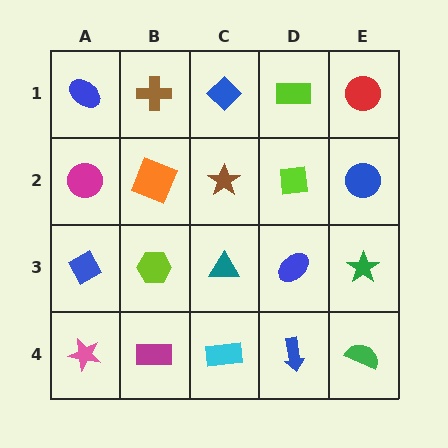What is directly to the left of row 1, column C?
A brown cross.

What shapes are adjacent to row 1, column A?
A magenta circle (row 2, column A), a brown cross (row 1, column B).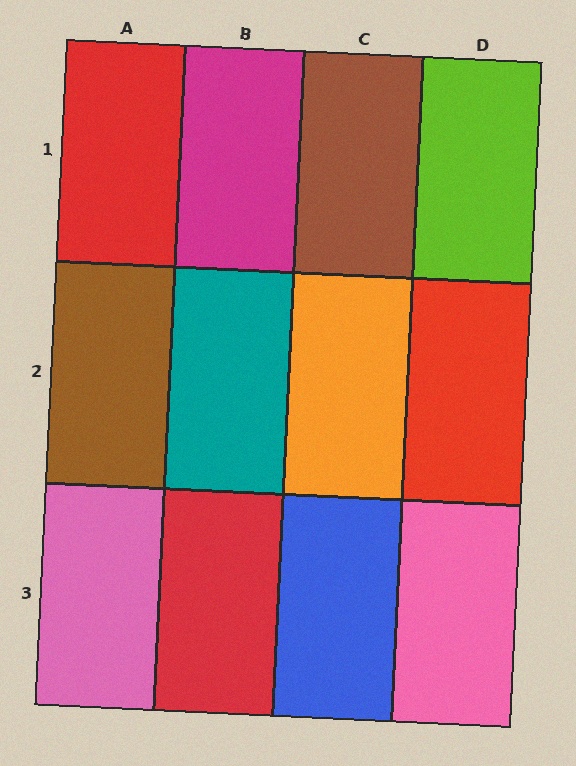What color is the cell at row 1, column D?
Lime.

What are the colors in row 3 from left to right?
Pink, red, blue, pink.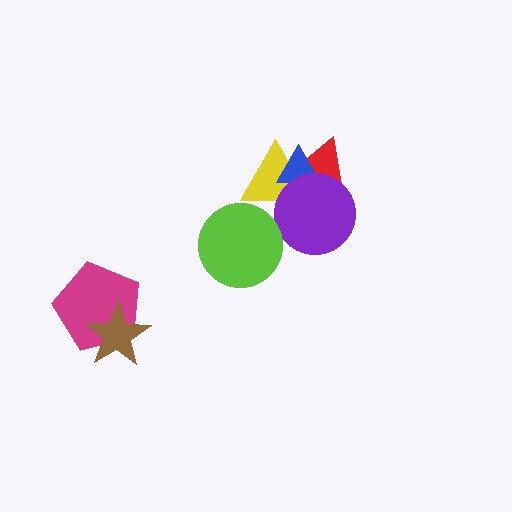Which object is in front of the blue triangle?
The purple circle is in front of the blue triangle.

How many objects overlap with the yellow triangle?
3 objects overlap with the yellow triangle.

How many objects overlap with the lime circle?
0 objects overlap with the lime circle.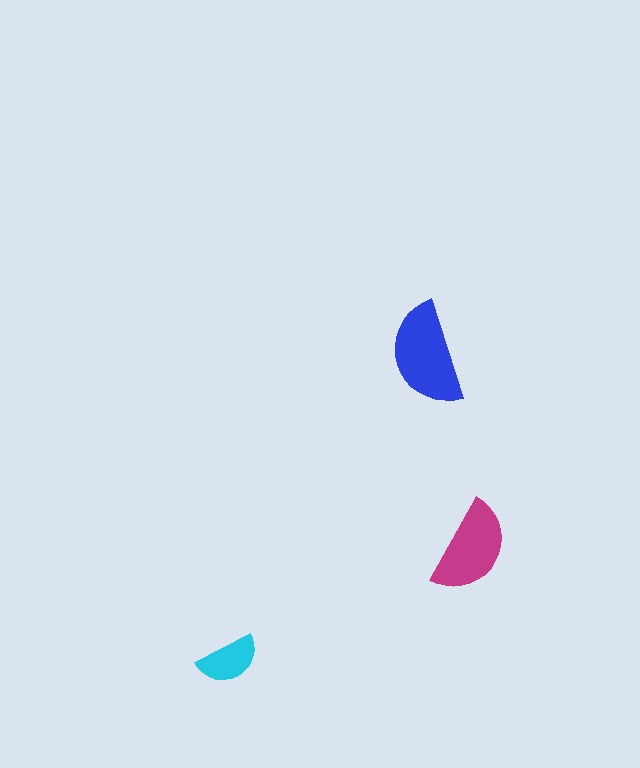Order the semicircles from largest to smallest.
the blue one, the magenta one, the cyan one.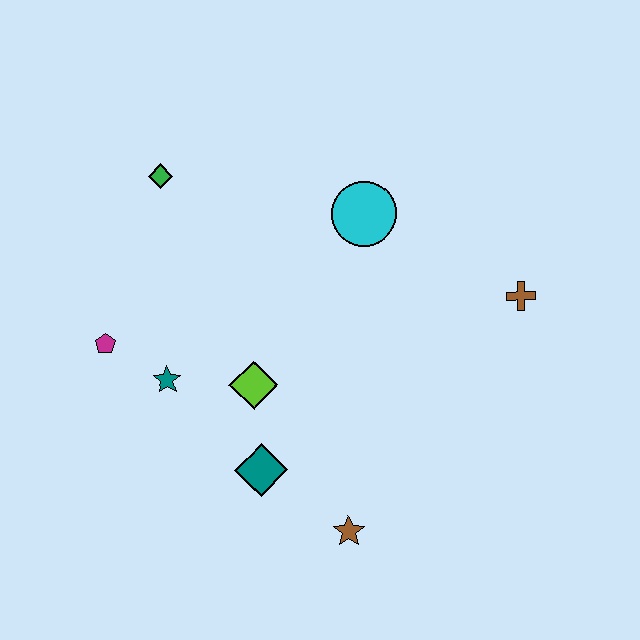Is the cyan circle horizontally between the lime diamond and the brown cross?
Yes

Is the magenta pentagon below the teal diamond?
No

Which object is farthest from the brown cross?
The magenta pentagon is farthest from the brown cross.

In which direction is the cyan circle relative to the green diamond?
The cyan circle is to the right of the green diamond.